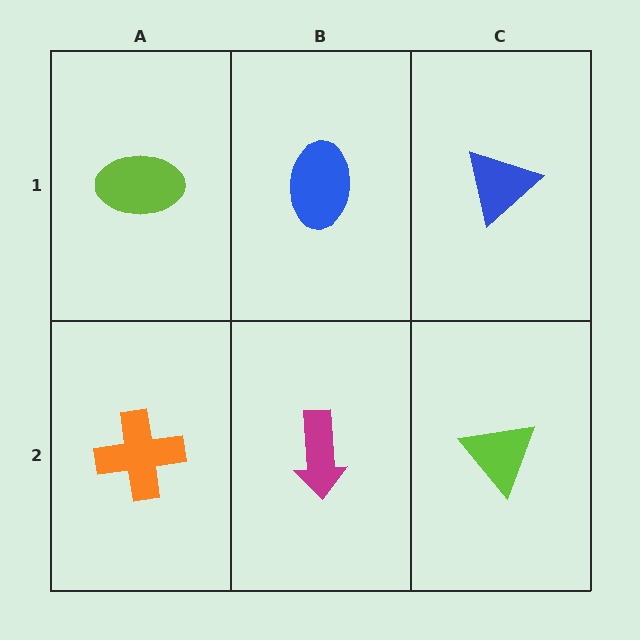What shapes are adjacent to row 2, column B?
A blue ellipse (row 1, column B), an orange cross (row 2, column A), a lime triangle (row 2, column C).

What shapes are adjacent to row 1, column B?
A magenta arrow (row 2, column B), a lime ellipse (row 1, column A), a blue triangle (row 1, column C).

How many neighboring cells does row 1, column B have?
3.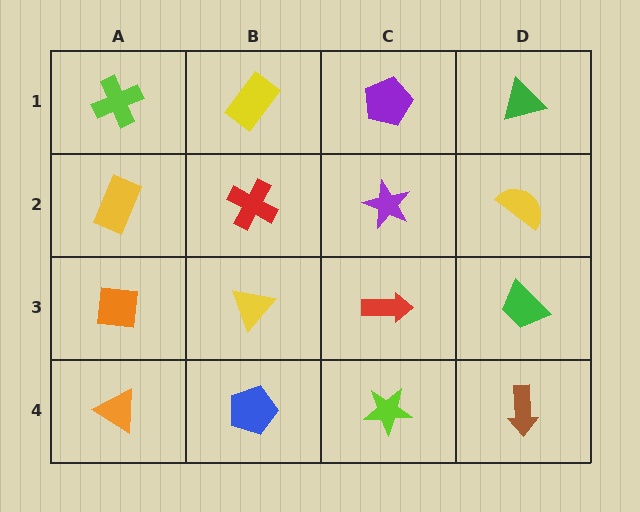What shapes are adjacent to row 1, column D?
A yellow semicircle (row 2, column D), a purple pentagon (row 1, column C).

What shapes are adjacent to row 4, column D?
A green trapezoid (row 3, column D), a lime star (row 4, column C).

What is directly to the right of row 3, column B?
A red arrow.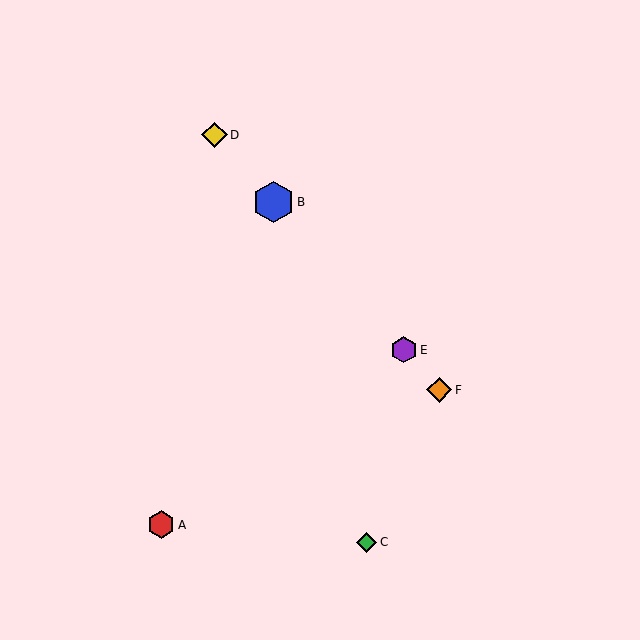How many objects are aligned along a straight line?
4 objects (B, D, E, F) are aligned along a straight line.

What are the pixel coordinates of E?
Object E is at (404, 350).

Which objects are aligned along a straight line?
Objects B, D, E, F are aligned along a straight line.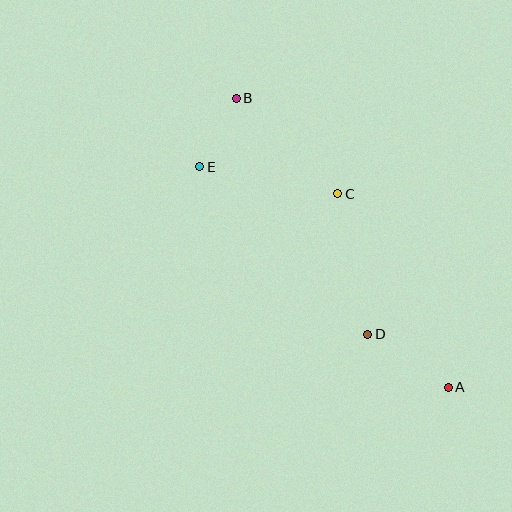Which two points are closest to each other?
Points B and E are closest to each other.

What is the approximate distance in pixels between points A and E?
The distance between A and E is approximately 332 pixels.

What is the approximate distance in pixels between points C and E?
The distance between C and E is approximately 141 pixels.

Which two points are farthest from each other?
Points A and B are farthest from each other.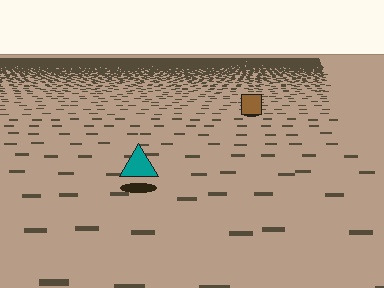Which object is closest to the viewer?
The teal triangle is closest. The texture marks near it are larger and more spread out.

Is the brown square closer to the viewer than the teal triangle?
No. The teal triangle is closer — you can tell from the texture gradient: the ground texture is coarser near it.